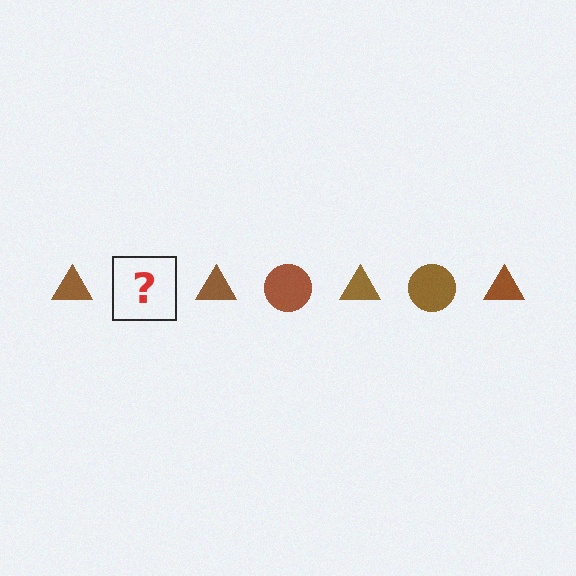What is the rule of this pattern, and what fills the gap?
The rule is that the pattern cycles through triangle, circle shapes in brown. The gap should be filled with a brown circle.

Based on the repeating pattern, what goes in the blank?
The blank should be a brown circle.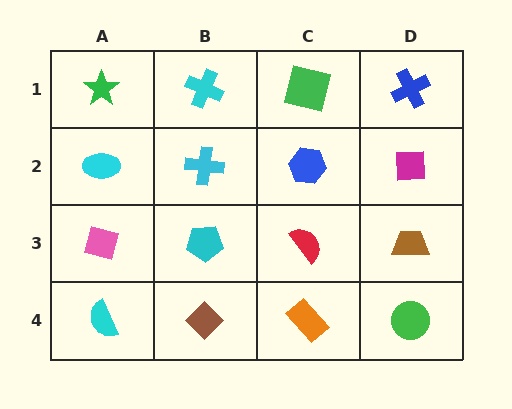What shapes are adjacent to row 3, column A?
A cyan ellipse (row 2, column A), a cyan semicircle (row 4, column A), a cyan pentagon (row 3, column B).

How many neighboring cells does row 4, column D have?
2.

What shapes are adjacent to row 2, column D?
A blue cross (row 1, column D), a brown trapezoid (row 3, column D), a blue hexagon (row 2, column C).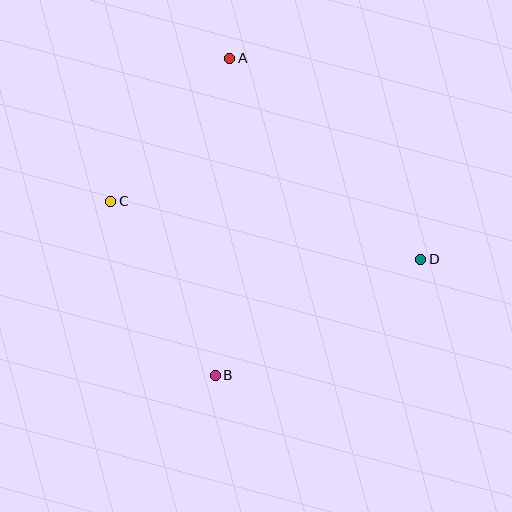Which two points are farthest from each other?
Points A and B are farthest from each other.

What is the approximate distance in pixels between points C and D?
The distance between C and D is approximately 315 pixels.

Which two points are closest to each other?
Points A and C are closest to each other.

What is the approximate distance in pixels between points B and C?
The distance between B and C is approximately 203 pixels.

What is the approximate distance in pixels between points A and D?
The distance between A and D is approximately 277 pixels.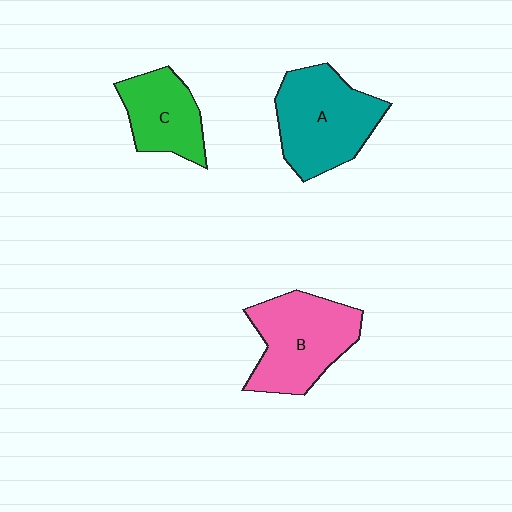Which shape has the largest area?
Shape A (teal).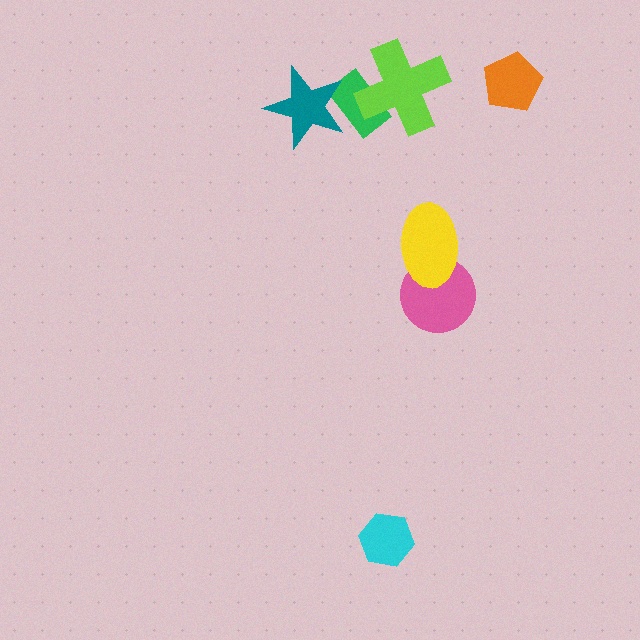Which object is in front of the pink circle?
The yellow ellipse is in front of the pink circle.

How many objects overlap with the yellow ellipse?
1 object overlaps with the yellow ellipse.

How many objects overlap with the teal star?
1 object overlaps with the teal star.